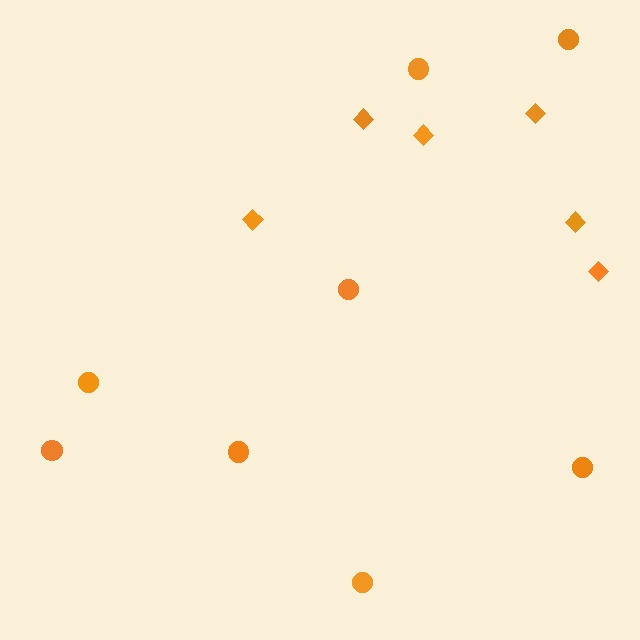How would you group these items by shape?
There are 2 groups: one group of circles (8) and one group of diamonds (6).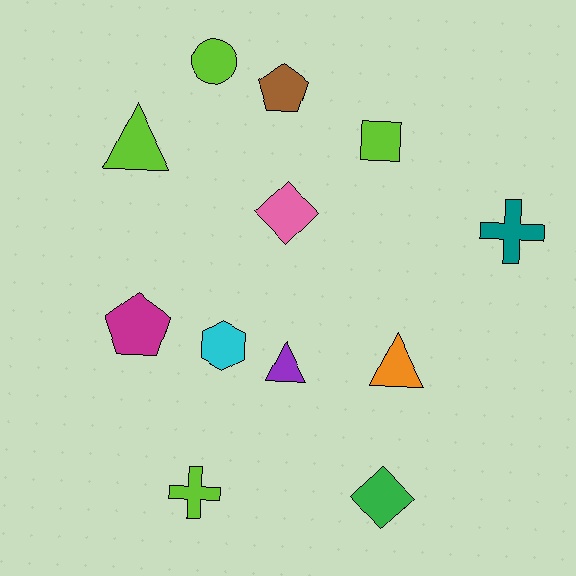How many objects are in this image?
There are 12 objects.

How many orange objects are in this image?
There is 1 orange object.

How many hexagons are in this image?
There is 1 hexagon.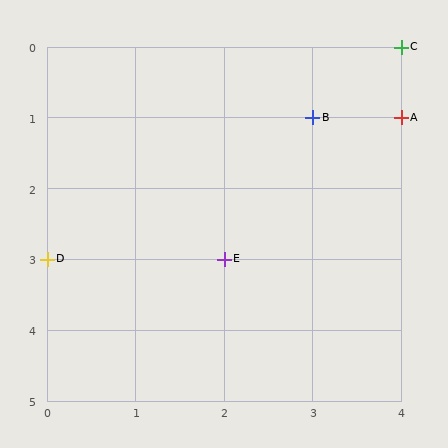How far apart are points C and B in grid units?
Points C and B are 1 column and 1 row apart (about 1.4 grid units diagonally).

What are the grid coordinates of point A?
Point A is at grid coordinates (4, 1).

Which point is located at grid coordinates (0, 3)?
Point D is at (0, 3).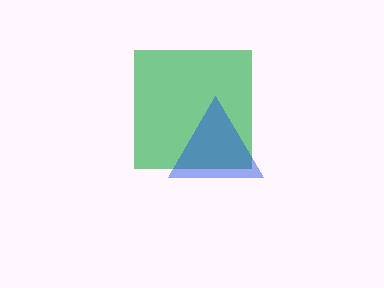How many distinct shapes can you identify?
There are 2 distinct shapes: a green square, a blue triangle.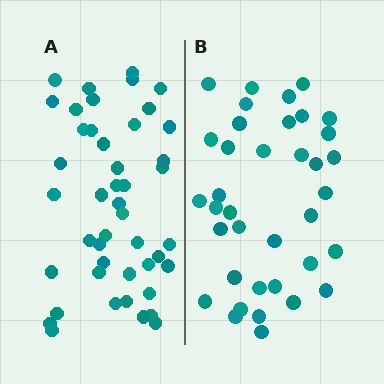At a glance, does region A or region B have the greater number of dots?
Region A (the left region) has more dots.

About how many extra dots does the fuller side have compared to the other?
Region A has roughly 8 or so more dots than region B.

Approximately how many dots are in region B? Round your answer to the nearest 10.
About 40 dots. (The exact count is 37, which rounds to 40.)